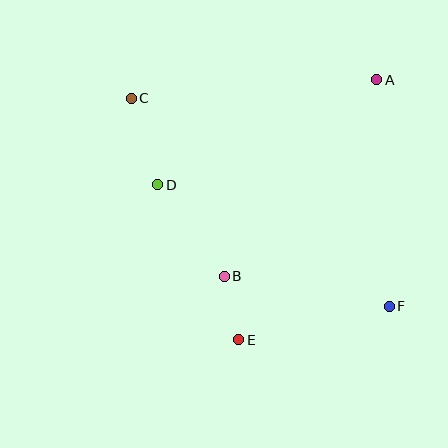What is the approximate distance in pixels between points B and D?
The distance between B and D is approximately 114 pixels.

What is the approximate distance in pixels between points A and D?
The distance between A and D is approximately 243 pixels.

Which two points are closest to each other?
Points B and E are closest to each other.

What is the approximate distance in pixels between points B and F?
The distance between B and F is approximately 168 pixels.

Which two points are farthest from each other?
Points C and F are farthest from each other.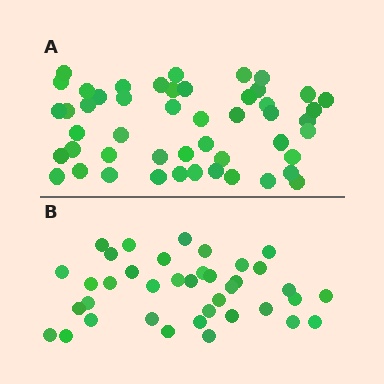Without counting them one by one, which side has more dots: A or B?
Region A (the top region) has more dots.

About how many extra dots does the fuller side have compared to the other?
Region A has roughly 12 or so more dots than region B.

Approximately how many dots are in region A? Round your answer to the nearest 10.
About 50 dots. (The exact count is 49, which rounds to 50.)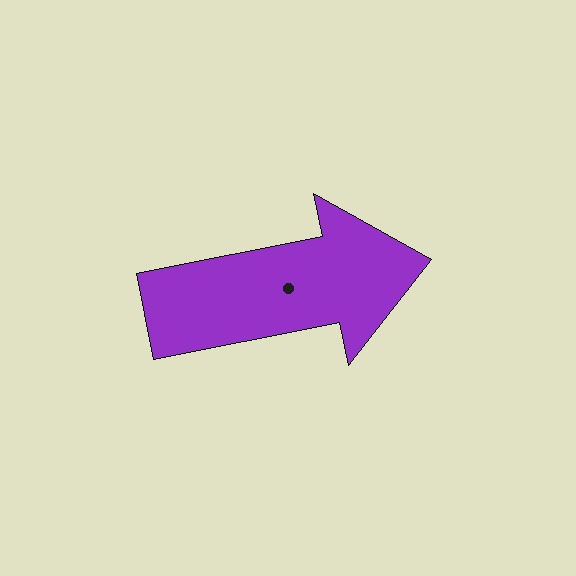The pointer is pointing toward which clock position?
Roughly 3 o'clock.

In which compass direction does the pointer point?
East.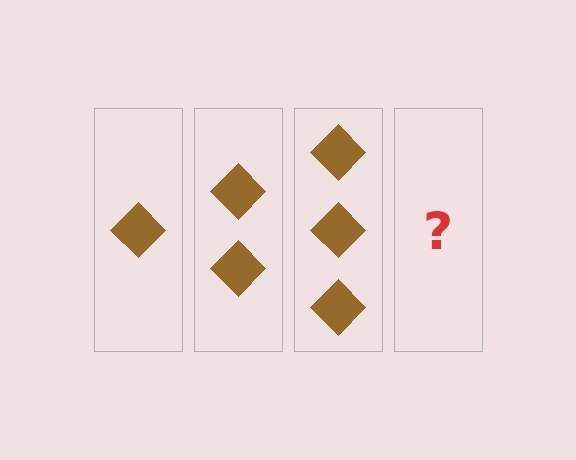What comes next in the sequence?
The next element should be 4 diamonds.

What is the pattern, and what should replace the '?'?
The pattern is that each step adds one more diamond. The '?' should be 4 diamonds.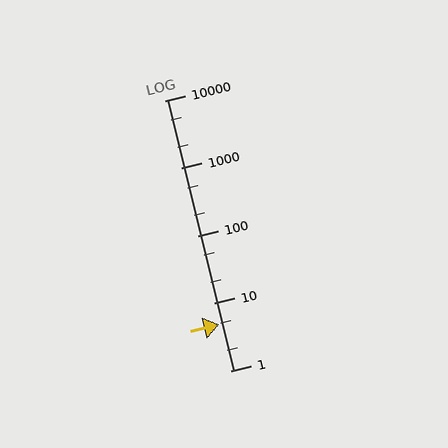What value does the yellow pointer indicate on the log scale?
The pointer indicates approximately 4.8.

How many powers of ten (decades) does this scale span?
The scale spans 4 decades, from 1 to 10000.